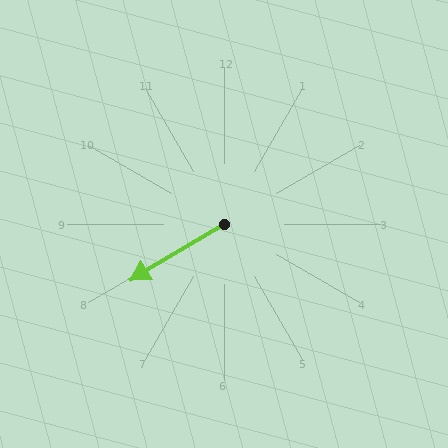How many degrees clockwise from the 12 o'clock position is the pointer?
Approximately 239 degrees.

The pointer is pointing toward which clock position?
Roughly 8 o'clock.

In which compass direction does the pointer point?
Southwest.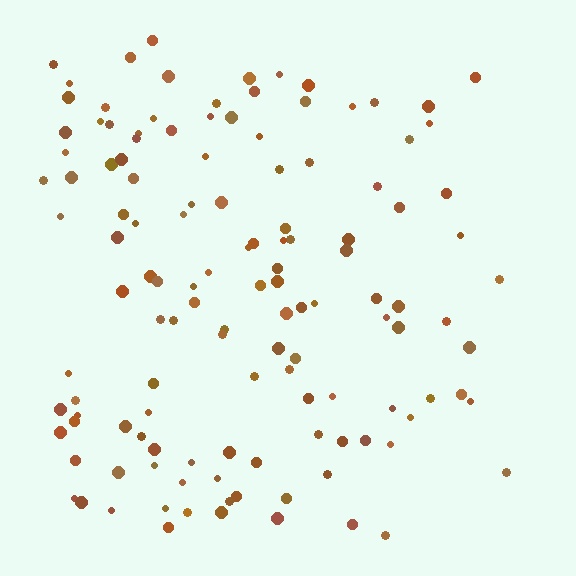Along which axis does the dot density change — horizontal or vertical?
Horizontal.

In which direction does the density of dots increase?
From right to left, with the left side densest.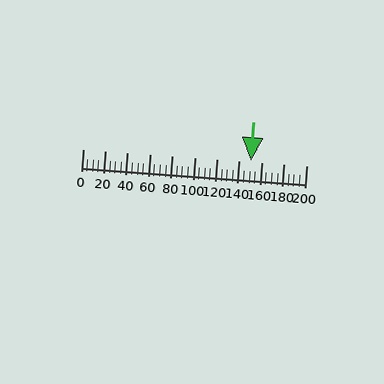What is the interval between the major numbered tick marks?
The major tick marks are spaced 20 units apart.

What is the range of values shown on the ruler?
The ruler shows values from 0 to 200.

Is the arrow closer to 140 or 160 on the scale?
The arrow is closer to 160.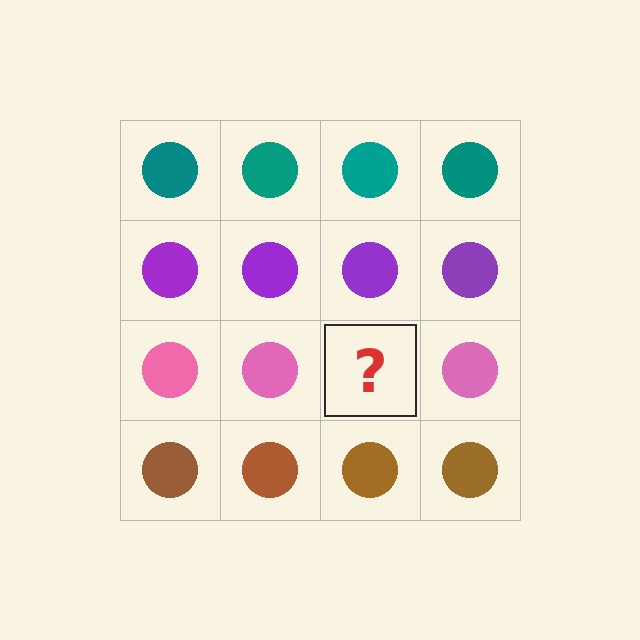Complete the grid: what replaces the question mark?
The question mark should be replaced with a pink circle.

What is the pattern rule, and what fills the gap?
The rule is that each row has a consistent color. The gap should be filled with a pink circle.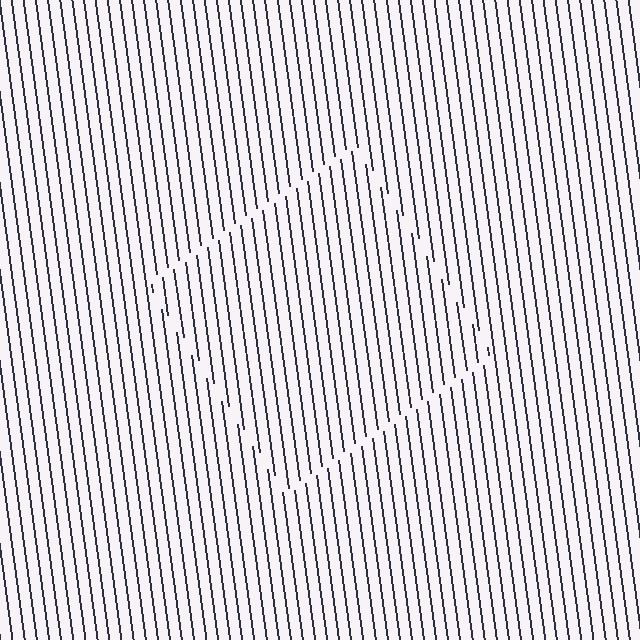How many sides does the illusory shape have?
4 sides — the line-ends trace a square.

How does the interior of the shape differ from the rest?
The interior of the shape contains the same grating, shifted by half a period — the contour is defined by the phase discontinuity where line-ends from the inner and outer gratings abut.